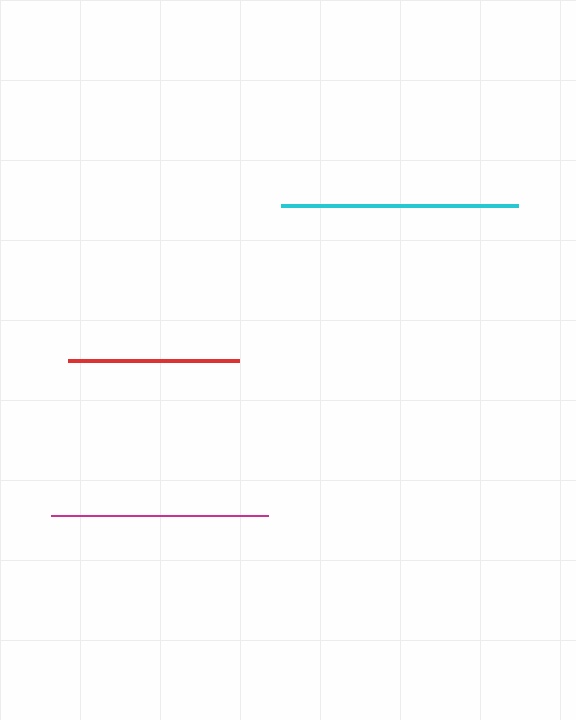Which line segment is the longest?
The cyan line is the longest at approximately 237 pixels.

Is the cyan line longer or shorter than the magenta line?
The cyan line is longer than the magenta line.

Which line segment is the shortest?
The red line is the shortest at approximately 171 pixels.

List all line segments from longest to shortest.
From longest to shortest: cyan, magenta, red.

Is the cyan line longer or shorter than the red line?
The cyan line is longer than the red line.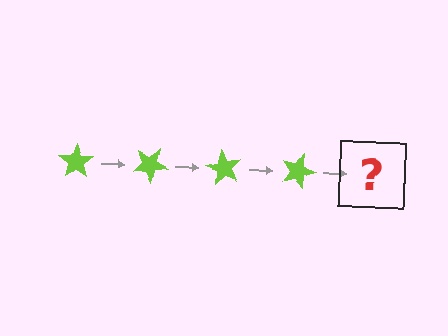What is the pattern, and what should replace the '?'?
The pattern is that the star rotates 30 degrees each step. The '?' should be a lime star rotated 120 degrees.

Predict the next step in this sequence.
The next step is a lime star rotated 120 degrees.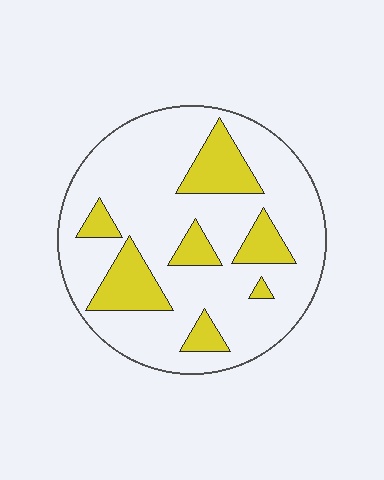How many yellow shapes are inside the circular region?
7.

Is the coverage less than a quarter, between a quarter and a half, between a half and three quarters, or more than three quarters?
Less than a quarter.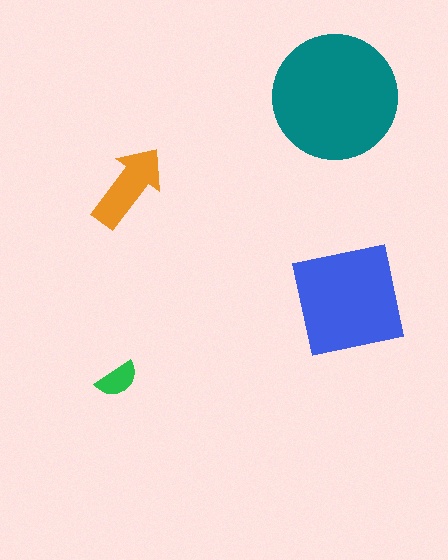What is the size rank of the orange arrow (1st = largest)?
3rd.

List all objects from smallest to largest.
The green semicircle, the orange arrow, the blue square, the teal circle.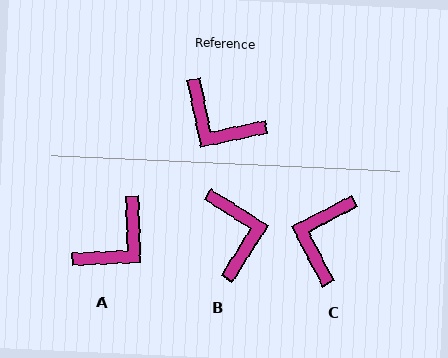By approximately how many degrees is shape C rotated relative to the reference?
Approximately 74 degrees clockwise.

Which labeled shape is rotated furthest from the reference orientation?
B, about 136 degrees away.